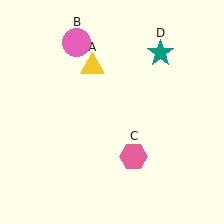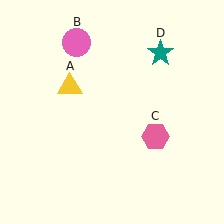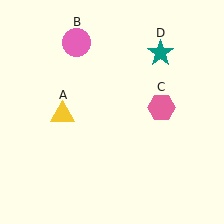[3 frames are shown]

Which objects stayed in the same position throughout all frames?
Pink circle (object B) and teal star (object D) remained stationary.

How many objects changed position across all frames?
2 objects changed position: yellow triangle (object A), pink hexagon (object C).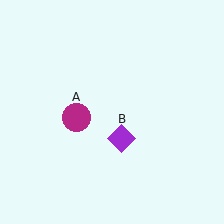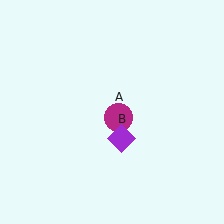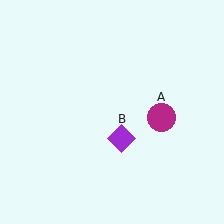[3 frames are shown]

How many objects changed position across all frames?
1 object changed position: magenta circle (object A).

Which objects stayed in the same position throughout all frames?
Purple diamond (object B) remained stationary.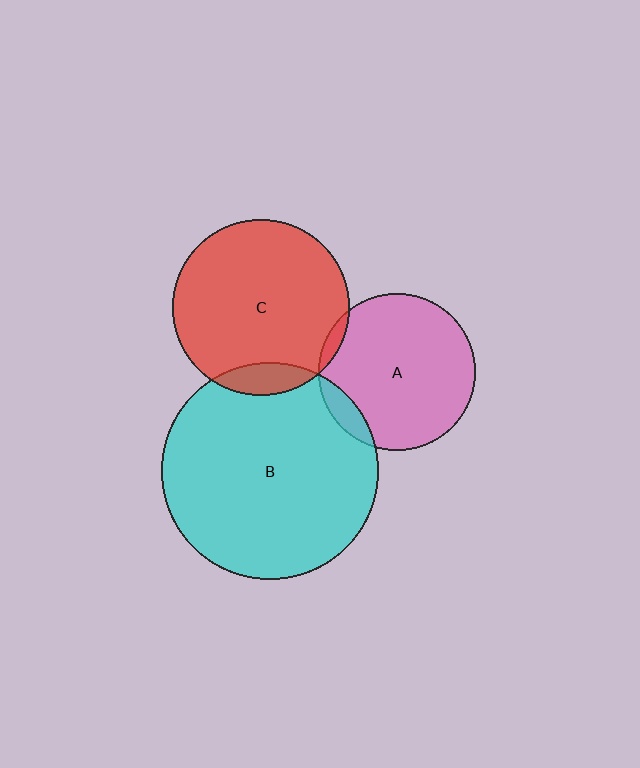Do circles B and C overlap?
Yes.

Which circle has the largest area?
Circle B (cyan).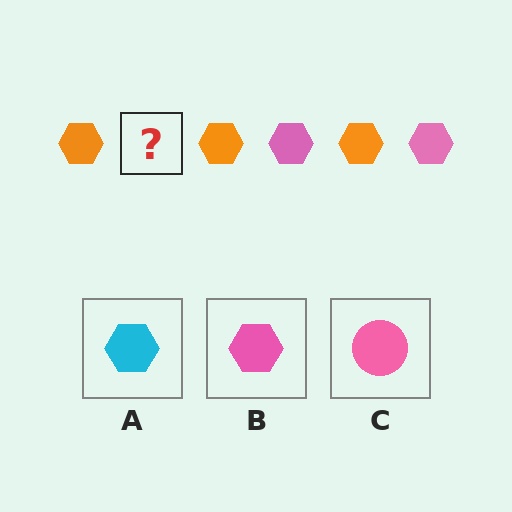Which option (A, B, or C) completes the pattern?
B.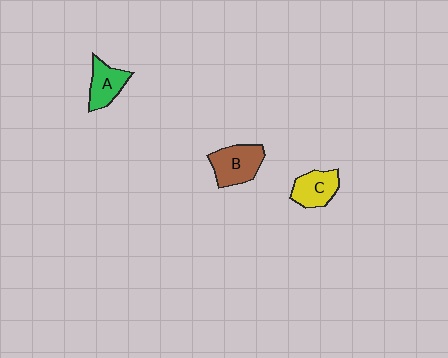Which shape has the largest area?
Shape B (brown).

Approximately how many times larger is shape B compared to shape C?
Approximately 1.2 times.